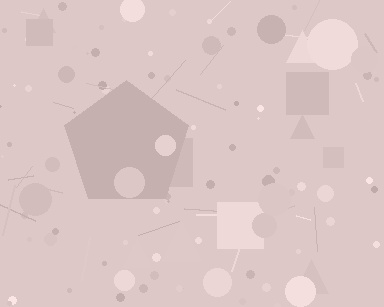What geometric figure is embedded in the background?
A pentagon is embedded in the background.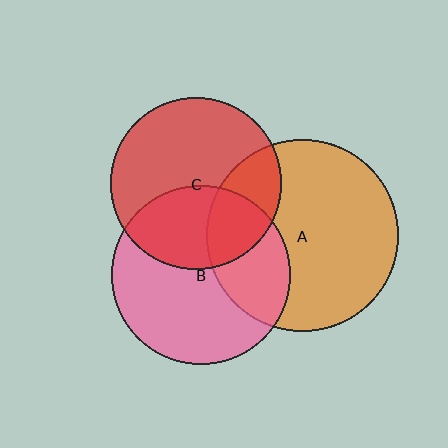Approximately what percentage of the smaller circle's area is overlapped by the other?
Approximately 40%.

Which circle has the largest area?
Circle A (orange).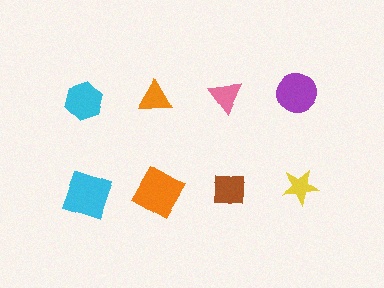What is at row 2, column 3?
A brown square.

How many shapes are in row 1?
4 shapes.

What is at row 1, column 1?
A cyan hexagon.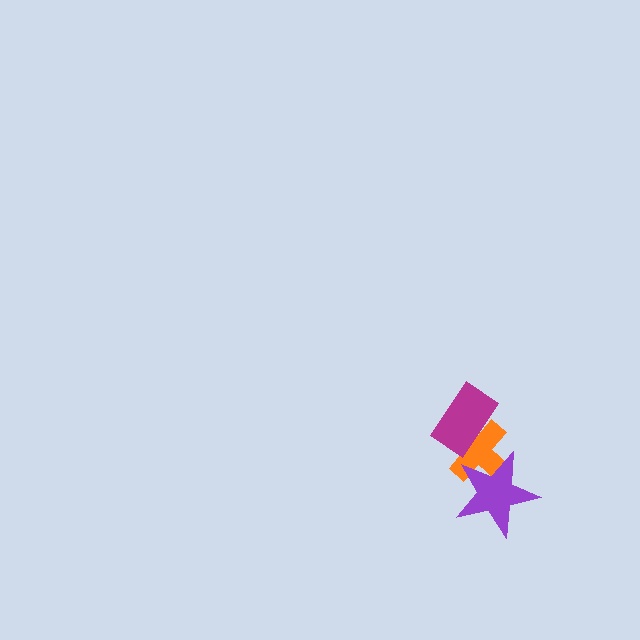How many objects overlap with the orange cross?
2 objects overlap with the orange cross.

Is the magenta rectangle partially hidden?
No, no other shape covers it.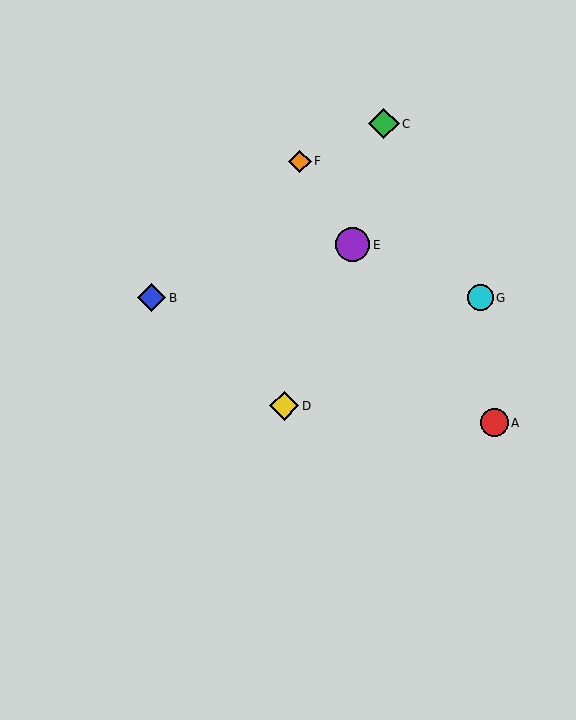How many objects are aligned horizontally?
2 objects (B, G) are aligned horizontally.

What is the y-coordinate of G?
Object G is at y≈298.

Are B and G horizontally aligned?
Yes, both are at y≈298.